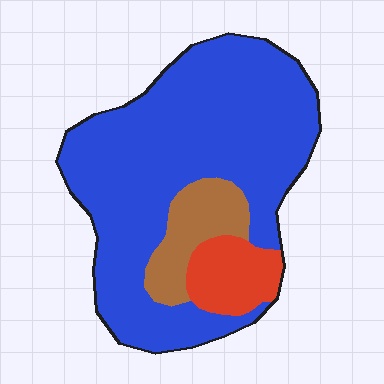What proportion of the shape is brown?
Brown covers roughly 10% of the shape.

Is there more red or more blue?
Blue.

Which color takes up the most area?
Blue, at roughly 75%.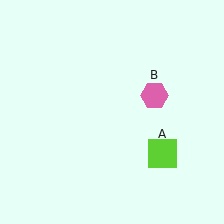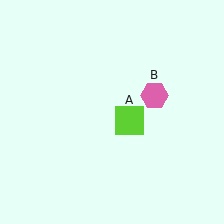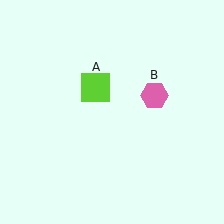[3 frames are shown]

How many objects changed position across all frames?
1 object changed position: lime square (object A).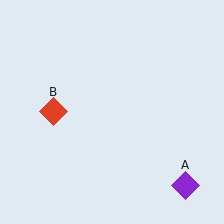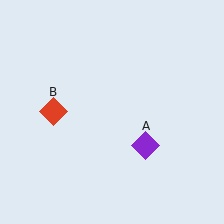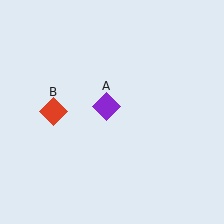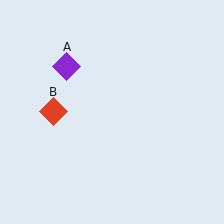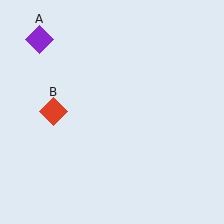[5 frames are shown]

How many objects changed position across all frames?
1 object changed position: purple diamond (object A).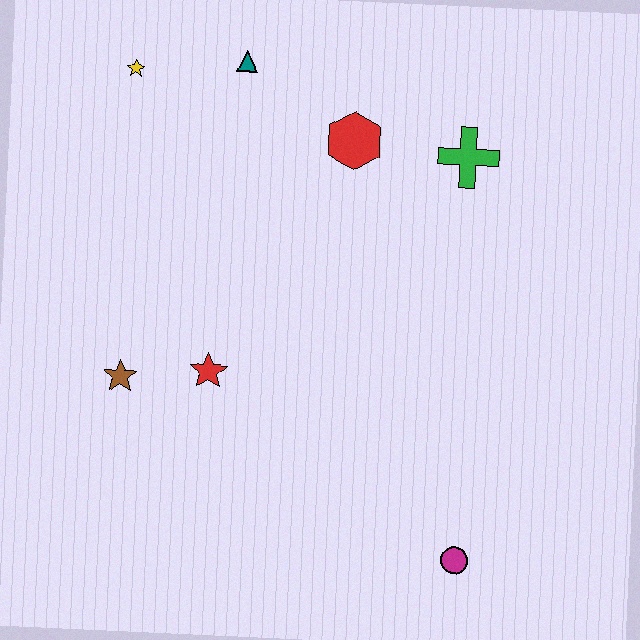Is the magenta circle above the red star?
No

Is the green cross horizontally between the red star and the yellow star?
No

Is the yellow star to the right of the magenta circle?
No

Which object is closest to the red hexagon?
The green cross is closest to the red hexagon.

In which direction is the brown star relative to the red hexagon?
The brown star is below the red hexagon.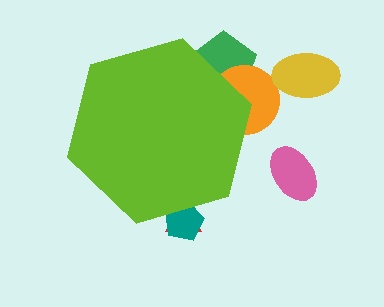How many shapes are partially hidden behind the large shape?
4 shapes are partially hidden.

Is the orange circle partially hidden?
Yes, the orange circle is partially hidden behind the lime hexagon.